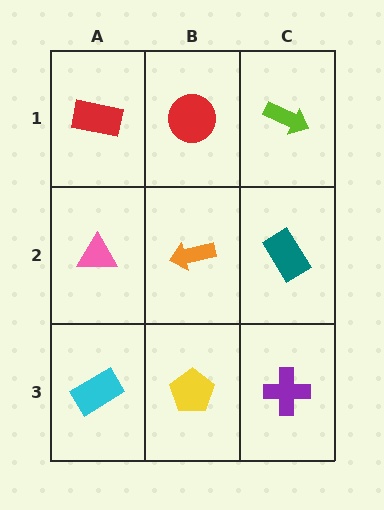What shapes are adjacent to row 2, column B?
A red circle (row 1, column B), a yellow pentagon (row 3, column B), a pink triangle (row 2, column A), a teal rectangle (row 2, column C).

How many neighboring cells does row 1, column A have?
2.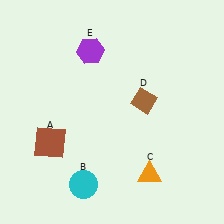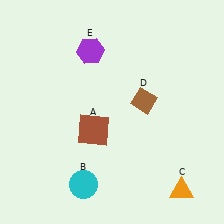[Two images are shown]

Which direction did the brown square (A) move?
The brown square (A) moved right.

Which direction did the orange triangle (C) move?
The orange triangle (C) moved right.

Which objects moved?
The objects that moved are: the brown square (A), the orange triangle (C).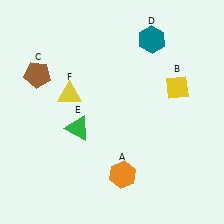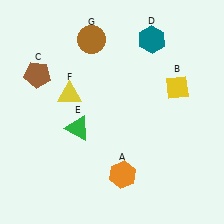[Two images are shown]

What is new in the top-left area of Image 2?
A brown circle (G) was added in the top-left area of Image 2.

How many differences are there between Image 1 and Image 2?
There is 1 difference between the two images.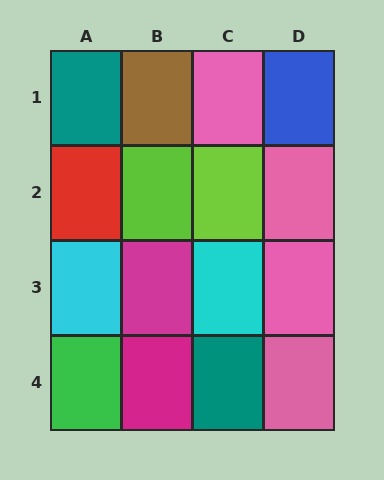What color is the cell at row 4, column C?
Teal.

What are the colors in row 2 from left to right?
Red, lime, lime, pink.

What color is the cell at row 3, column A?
Cyan.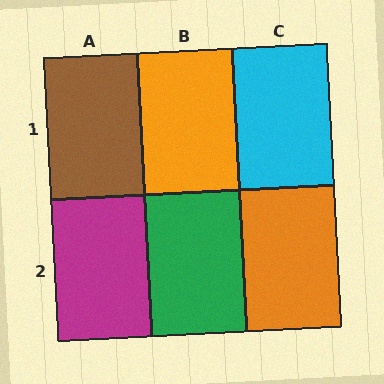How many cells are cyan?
1 cell is cyan.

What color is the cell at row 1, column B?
Orange.